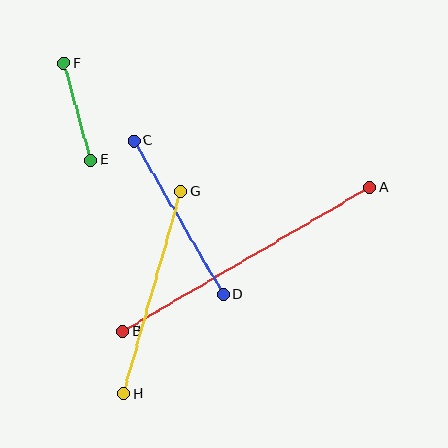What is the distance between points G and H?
The distance is approximately 210 pixels.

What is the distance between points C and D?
The distance is approximately 178 pixels.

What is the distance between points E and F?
The distance is approximately 100 pixels.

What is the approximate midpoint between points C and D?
The midpoint is at approximately (179, 218) pixels.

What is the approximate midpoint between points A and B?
The midpoint is at approximately (246, 259) pixels.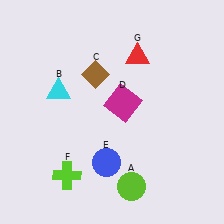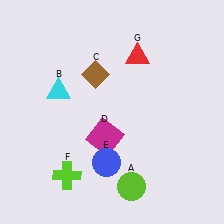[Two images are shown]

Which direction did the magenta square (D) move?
The magenta square (D) moved down.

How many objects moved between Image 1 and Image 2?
1 object moved between the two images.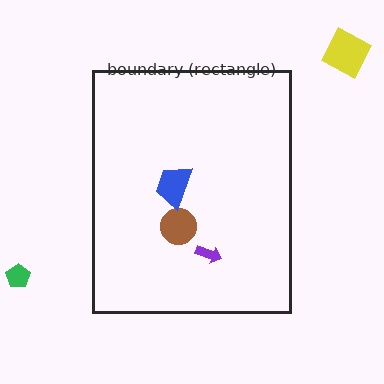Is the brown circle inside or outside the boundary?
Inside.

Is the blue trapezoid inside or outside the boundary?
Inside.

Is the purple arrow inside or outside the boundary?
Inside.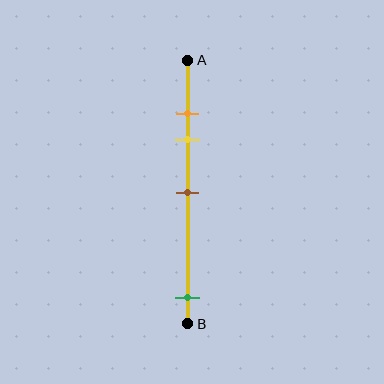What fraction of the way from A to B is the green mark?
The green mark is approximately 90% (0.9) of the way from A to B.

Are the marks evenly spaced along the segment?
No, the marks are not evenly spaced.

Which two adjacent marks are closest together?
The orange and yellow marks are the closest adjacent pair.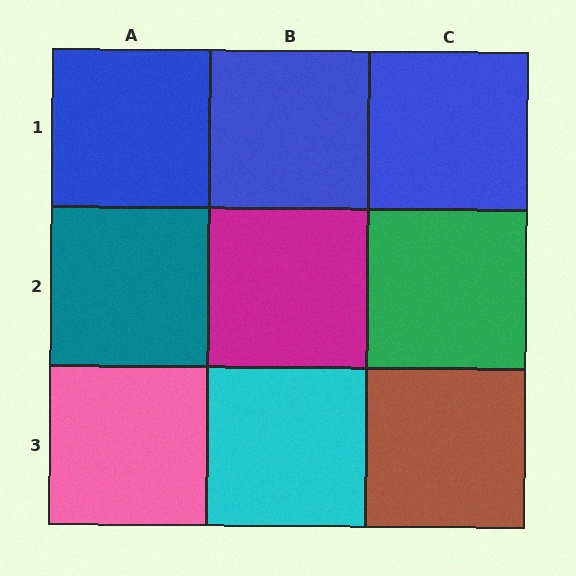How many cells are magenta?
1 cell is magenta.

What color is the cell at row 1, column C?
Blue.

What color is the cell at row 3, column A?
Pink.